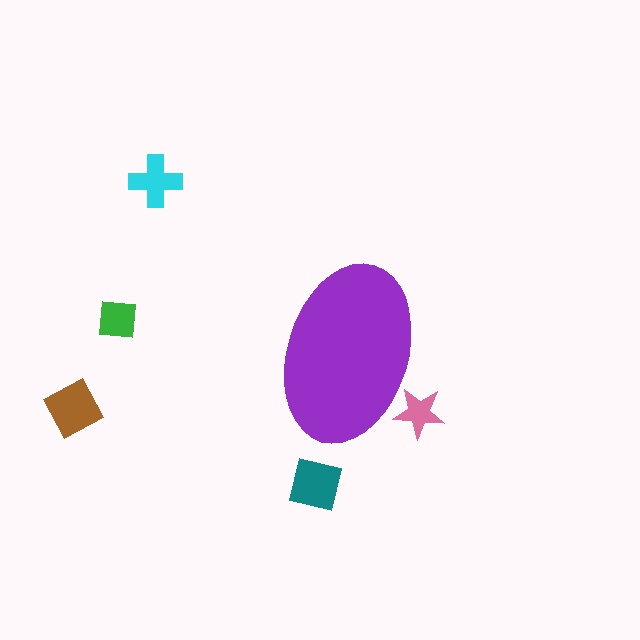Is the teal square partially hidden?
No, the teal square is fully visible.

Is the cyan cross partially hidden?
No, the cyan cross is fully visible.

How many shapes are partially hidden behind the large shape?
1 shape is partially hidden.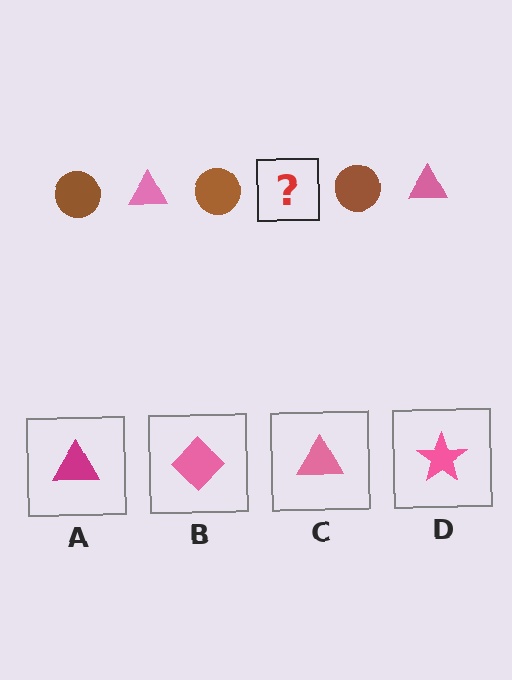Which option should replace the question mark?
Option C.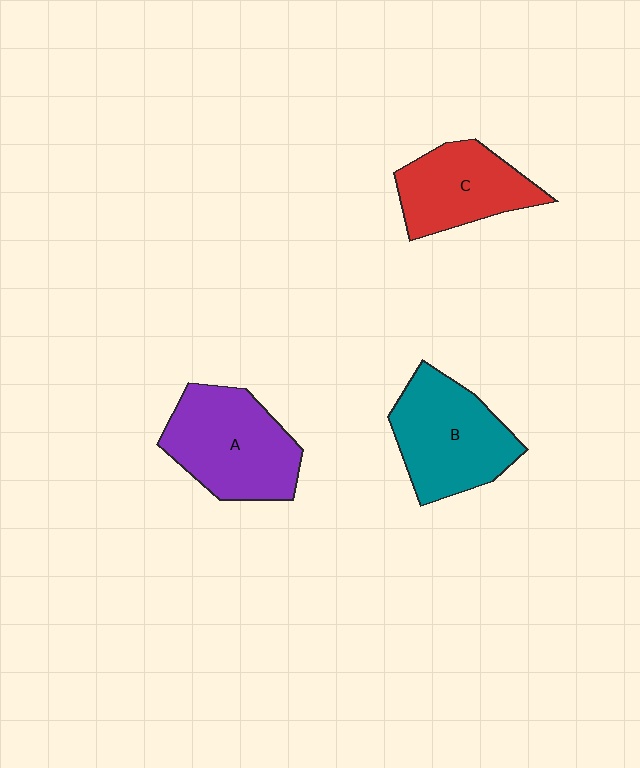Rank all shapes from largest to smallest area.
From largest to smallest: A (purple), B (teal), C (red).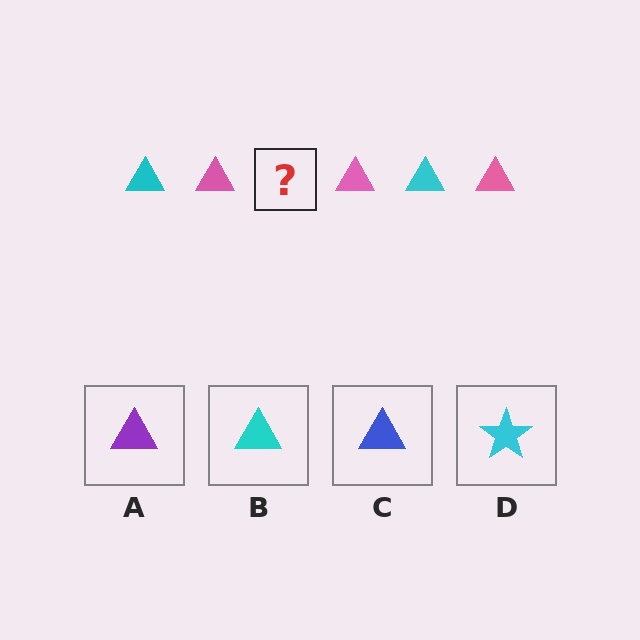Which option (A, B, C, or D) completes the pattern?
B.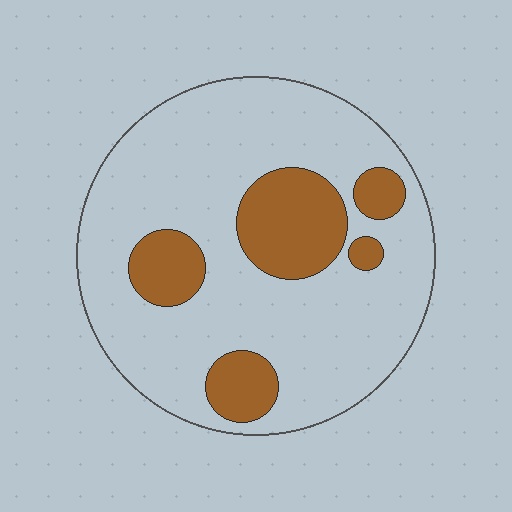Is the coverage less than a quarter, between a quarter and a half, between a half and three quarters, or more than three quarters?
Less than a quarter.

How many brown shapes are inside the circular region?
5.